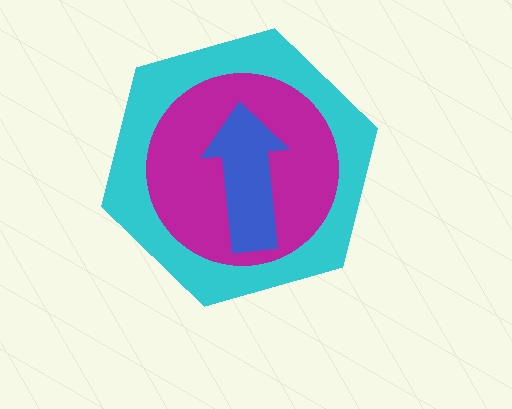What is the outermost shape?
The cyan hexagon.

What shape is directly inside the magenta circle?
The blue arrow.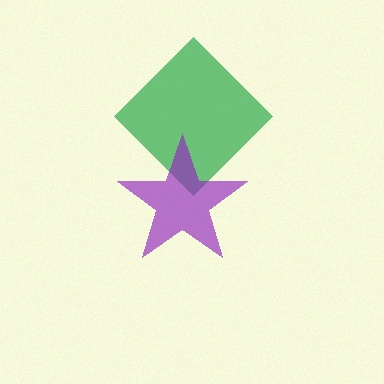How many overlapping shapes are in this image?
There are 2 overlapping shapes in the image.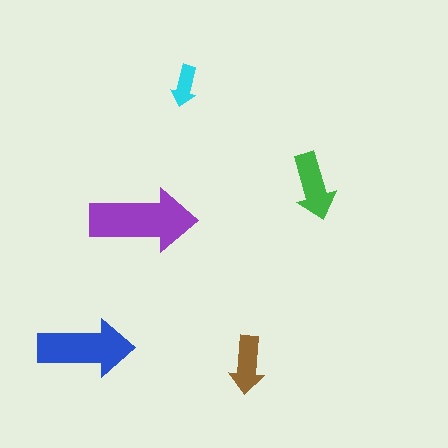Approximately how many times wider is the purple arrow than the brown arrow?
About 2 times wider.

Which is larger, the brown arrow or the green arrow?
The green one.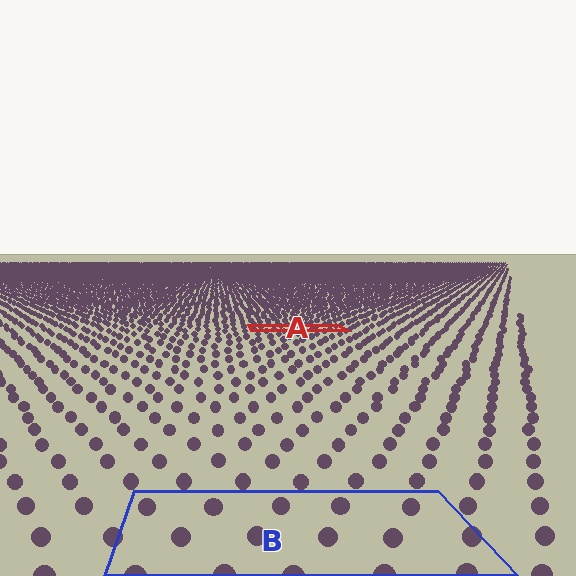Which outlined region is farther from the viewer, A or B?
Region A is farther from the viewer — the texture elements inside it appear smaller and more densely packed.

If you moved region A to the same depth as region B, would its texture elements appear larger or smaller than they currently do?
They would appear larger. At a closer depth, the same texture elements are projected at a bigger on-screen size.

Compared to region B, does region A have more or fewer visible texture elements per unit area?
Region A has more texture elements per unit area — they are packed more densely because it is farther away.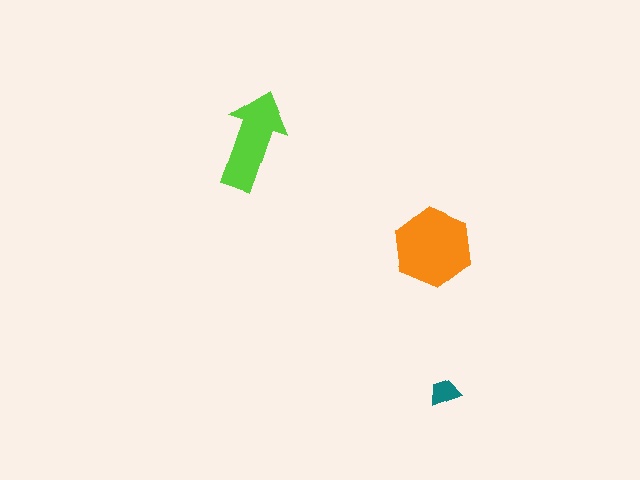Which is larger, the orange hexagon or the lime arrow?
The orange hexagon.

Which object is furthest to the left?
The lime arrow is leftmost.